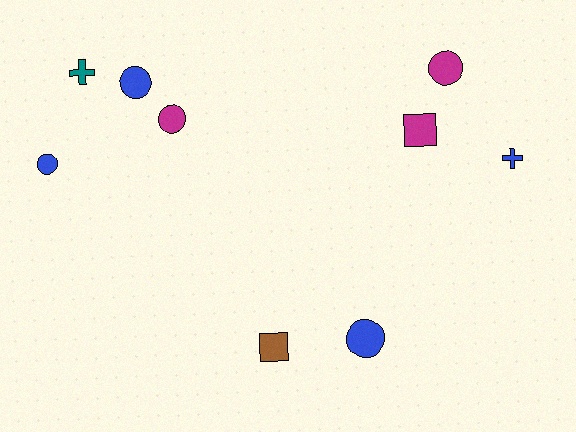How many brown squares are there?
There is 1 brown square.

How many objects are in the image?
There are 9 objects.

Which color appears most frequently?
Blue, with 4 objects.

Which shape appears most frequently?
Circle, with 5 objects.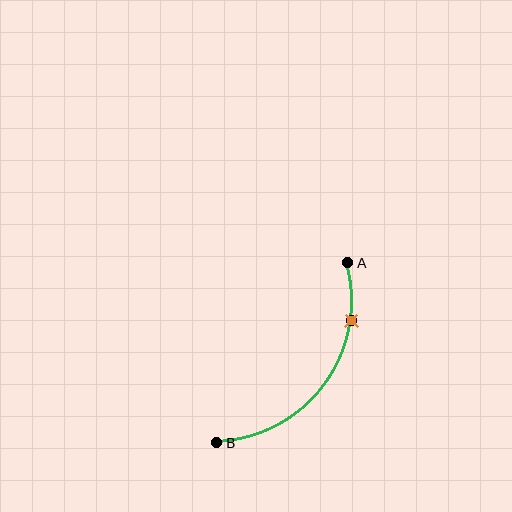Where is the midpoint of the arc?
The arc midpoint is the point on the curve farthest from the straight line joining A and B. It sits below and to the right of that line.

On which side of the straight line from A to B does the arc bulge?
The arc bulges below and to the right of the straight line connecting A and B.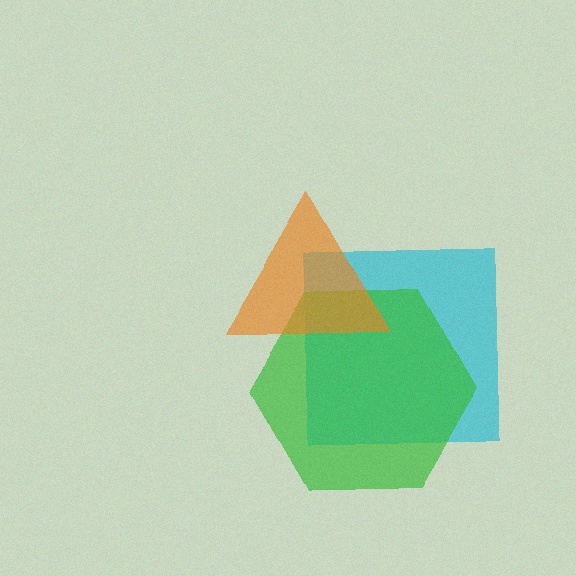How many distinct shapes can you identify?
There are 3 distinct shapes: a cyan square, a green hexagon, an orange triangle.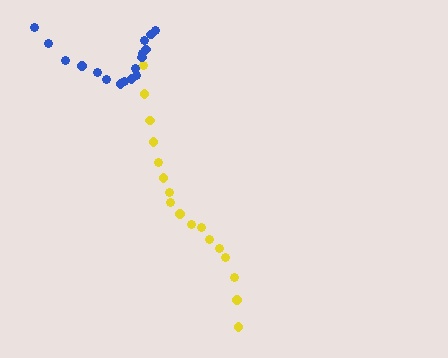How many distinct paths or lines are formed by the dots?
There are 2 distinct paths.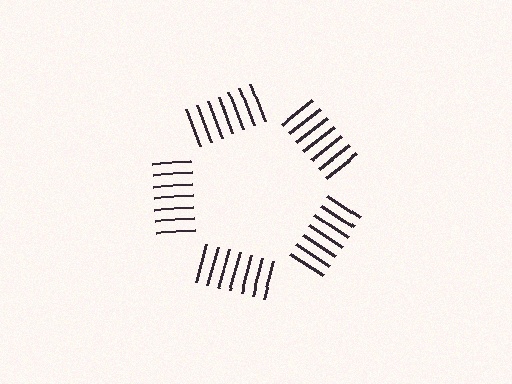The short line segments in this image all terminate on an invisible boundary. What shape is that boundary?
An illusory pentagon — the line segments terminate on its edges but no continuous stroke is drawn.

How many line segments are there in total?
35 — 7 along each of the 5 edges.